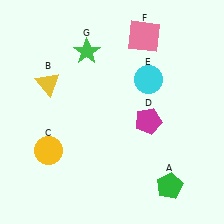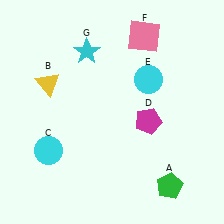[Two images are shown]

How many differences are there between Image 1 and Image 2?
There are 2 differences between the two images.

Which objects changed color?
C changed from yellow to cyan. G changed from green to cyan.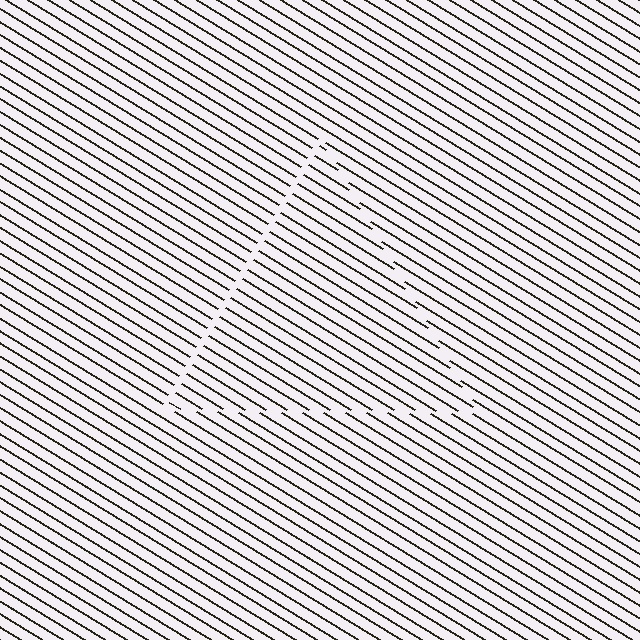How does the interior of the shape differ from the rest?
The interior of the shape contains the same grating, shifted by half a period — the contour is defined by the phase discontinuity where line-ends from the inner and outer gratings abut.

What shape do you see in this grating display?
An illusory triangle. The interior of the shape contains the same grating, shifted by half a period — the contour is defined by the phase discontinuity where line-ends from the inner and outer gratings abut.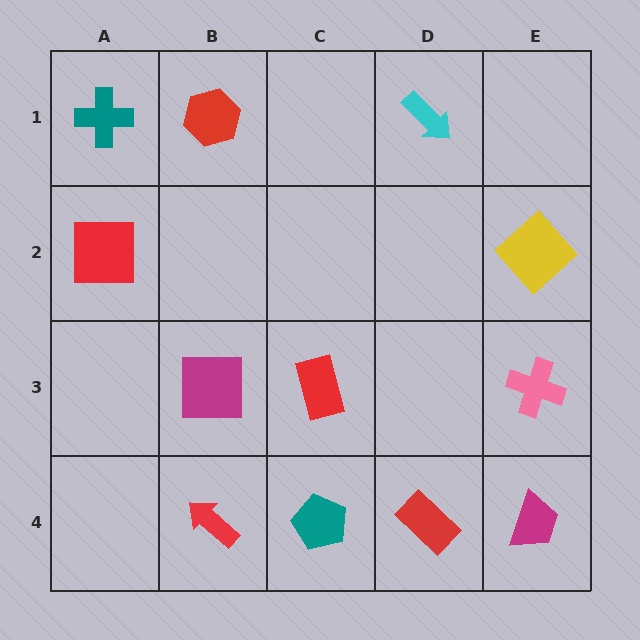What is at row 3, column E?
A pink cross.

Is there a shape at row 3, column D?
No, that cell is empty.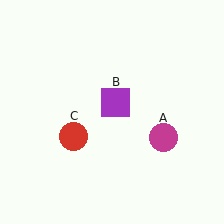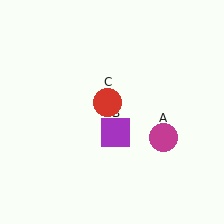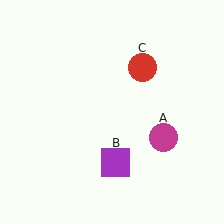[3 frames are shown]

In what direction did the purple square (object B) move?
The purple square (object B) moved down.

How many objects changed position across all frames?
2 objects changed position: purple square (object B), red circle (object C).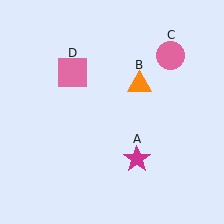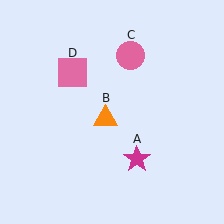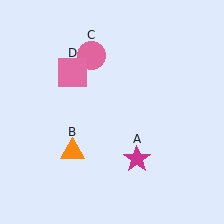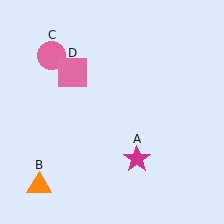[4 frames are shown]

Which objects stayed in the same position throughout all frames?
Magenta star (object A) and pink square (object D) remained stationary.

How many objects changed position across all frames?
2 objects changed position: orange triangle (object B), pink circle (object C).